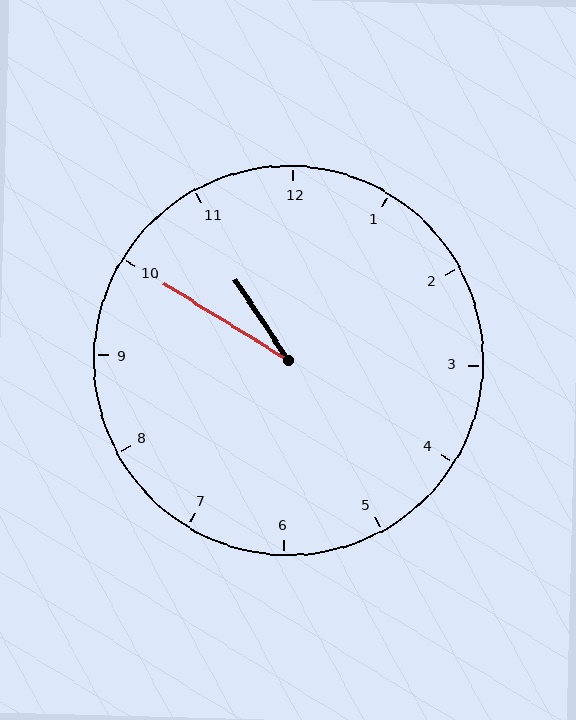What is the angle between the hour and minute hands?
Approximately 25 degrees.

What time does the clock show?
10:50.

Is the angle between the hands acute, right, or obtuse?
It is acute.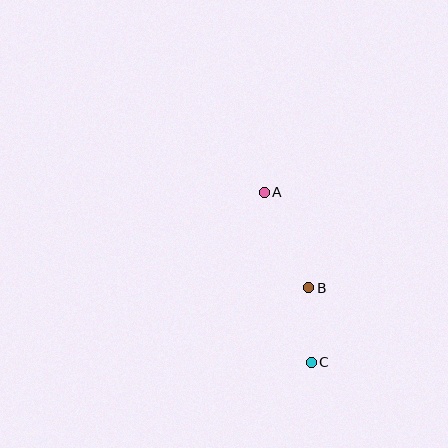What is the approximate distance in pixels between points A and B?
The distance between A and B is approximately 105 pixels.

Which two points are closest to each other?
Points B and C are closest to each other.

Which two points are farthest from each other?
Points A and C are farthest from each other.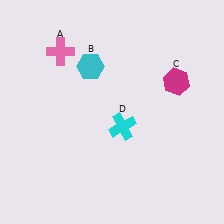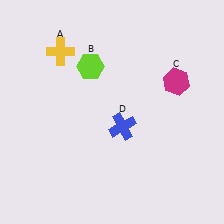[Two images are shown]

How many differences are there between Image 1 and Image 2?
There are 3 differences between the two images.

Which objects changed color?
A changed from pink to yellow. B changed from cyan to lime. D changed from cyan to blue.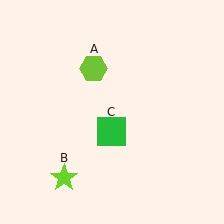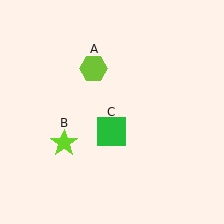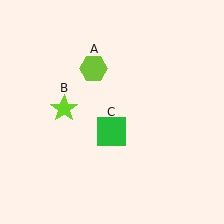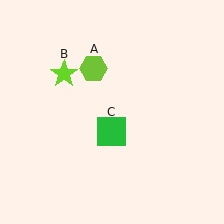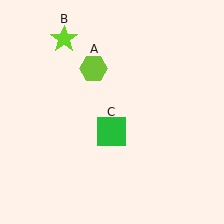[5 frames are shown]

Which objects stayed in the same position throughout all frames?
Lime hexagon (object A) and green square (object C) remained stationary.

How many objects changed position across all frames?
1 object changed position: lime star (object B).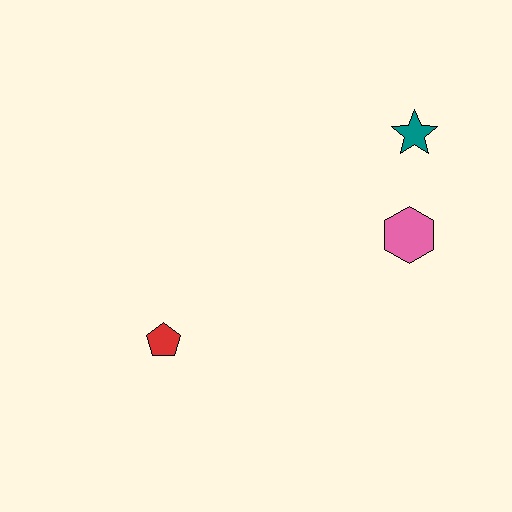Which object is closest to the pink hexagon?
The teal star is closest to the pink hexagon.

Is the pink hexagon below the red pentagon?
No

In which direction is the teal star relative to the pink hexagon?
The teal star is above the pink hexagon.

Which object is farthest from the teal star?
The red pentagon is farthest from the teal star.